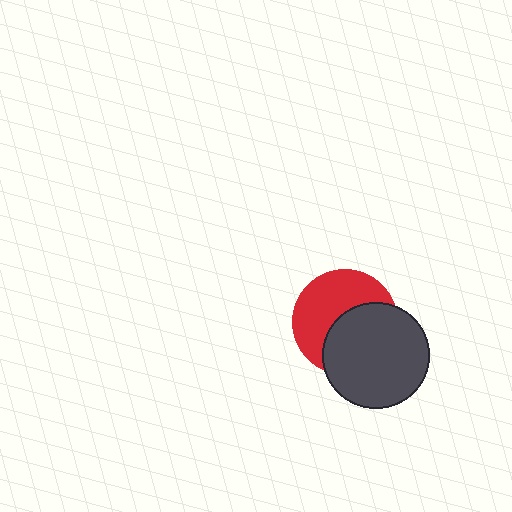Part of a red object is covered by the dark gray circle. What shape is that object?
It is a circle.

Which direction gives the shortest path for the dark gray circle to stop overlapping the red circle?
Moving toward the lower-right gives the shortest separation.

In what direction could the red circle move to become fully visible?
The red circle could move toward the upper-left. That would shift it out from behind the dark gray circle entirely.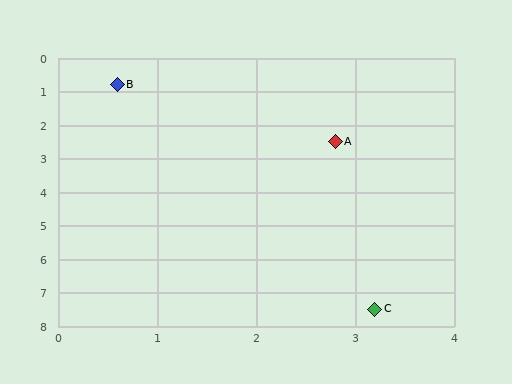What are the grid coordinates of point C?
Point C is at approximately (3.2, 7.5).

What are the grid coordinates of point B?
Point B is at approximately (0.6, 0.8).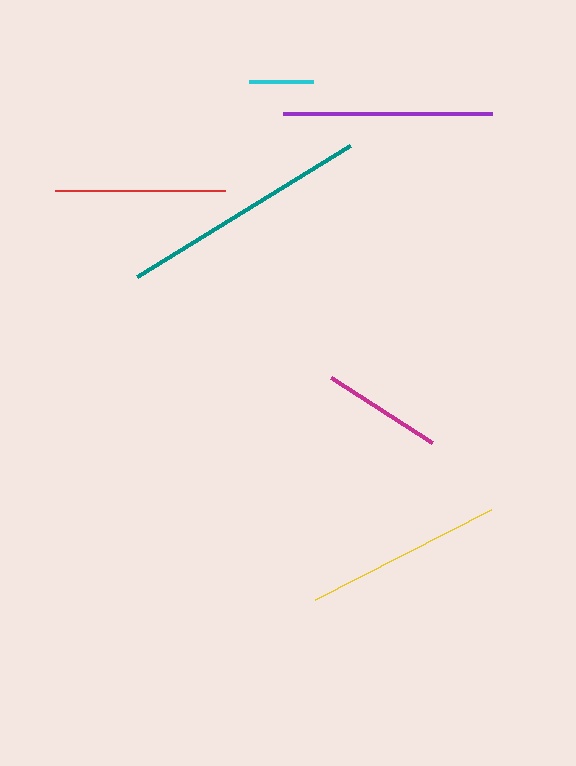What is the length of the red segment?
The red segment is approximately 170 pixels long.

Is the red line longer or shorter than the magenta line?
The red line is longer than the magenta line.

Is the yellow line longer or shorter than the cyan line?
The yellow line is longer than the cyan line.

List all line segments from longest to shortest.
From longest to shortest: teal, purple, yellow, red, magenta, cyan.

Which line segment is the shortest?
The cyan line is the shortest at approximately 64 pixels.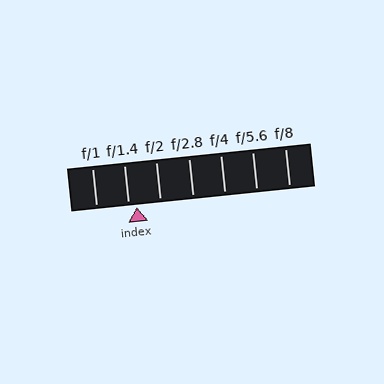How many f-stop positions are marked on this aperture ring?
There are 7 f-stop positions marked.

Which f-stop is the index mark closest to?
The index mark is closest to f/1.4.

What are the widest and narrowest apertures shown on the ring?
The widest aperture shown is f/1 and the narrowest is f/8.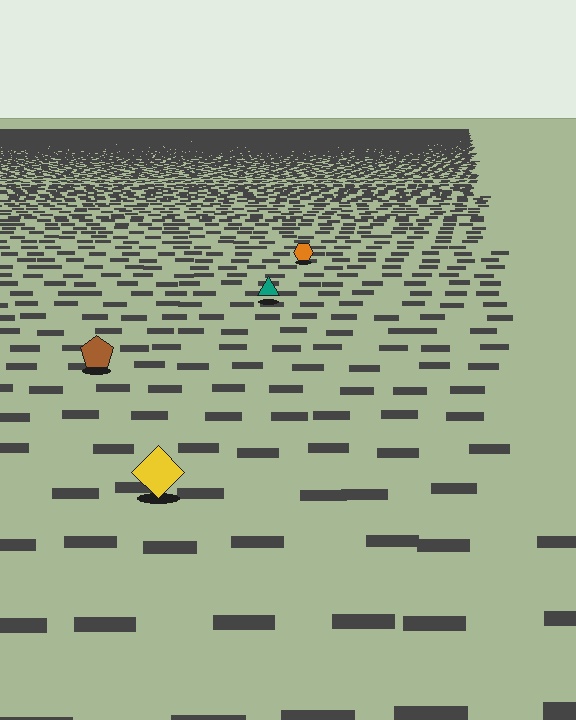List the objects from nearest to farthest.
From nearest to farthest: the yellow diamond, the brown pentagon, the teal triangle, the orange hexagon.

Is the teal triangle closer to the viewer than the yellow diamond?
No. The yellow diamond is closer — you can tell from the texture gradient: the ground texture is coarser near it.